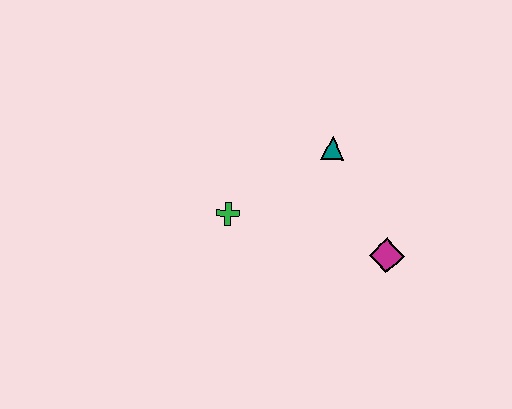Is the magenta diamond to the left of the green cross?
No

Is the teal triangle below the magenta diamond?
No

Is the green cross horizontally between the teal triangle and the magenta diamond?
No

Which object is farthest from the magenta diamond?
The green cross is farthest from the magenta diamond.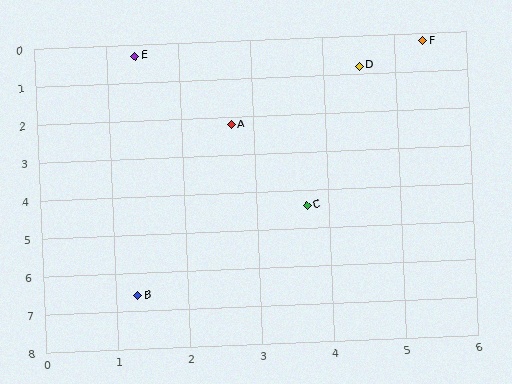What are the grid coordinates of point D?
Point D is at approximately (4.5, 0.8).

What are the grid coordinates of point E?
Point E is at approximately (1.4, 0.3).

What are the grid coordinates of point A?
Point A is at approximately (2.7, 2.2).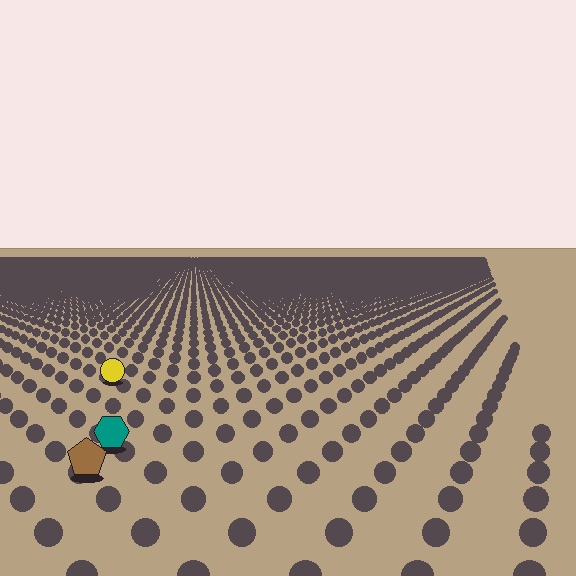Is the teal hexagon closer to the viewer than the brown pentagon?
No. The brown pentagon is closer — you can tell from the texture gradient: the ground texture is coarser near it.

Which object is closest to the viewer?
The brown pentagon is closest. The texture marks near it are larger and more spread out.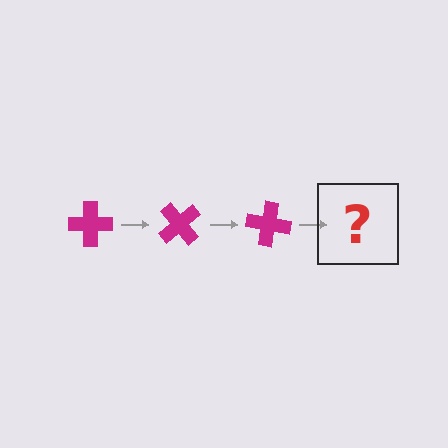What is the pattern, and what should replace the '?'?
The pattern is that the cross rotates 50 degrees each step. The '?' should be a magenta cross rotated 150 degrees.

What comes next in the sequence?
The next element should be a magenta cross rotated 150 degrees.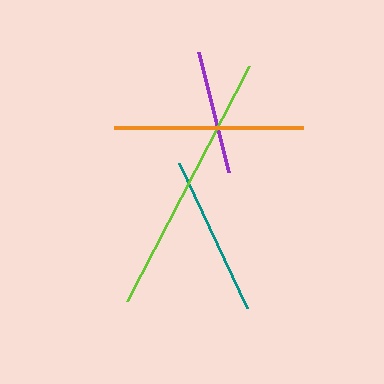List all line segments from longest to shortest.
From longest to shortest: lime, orange, teal, purple.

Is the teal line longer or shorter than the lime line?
The lime line is longer than the teal line.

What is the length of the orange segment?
The orange segment is approximately 189 pixels long.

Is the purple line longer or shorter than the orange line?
The orange line is longer than the purple line.